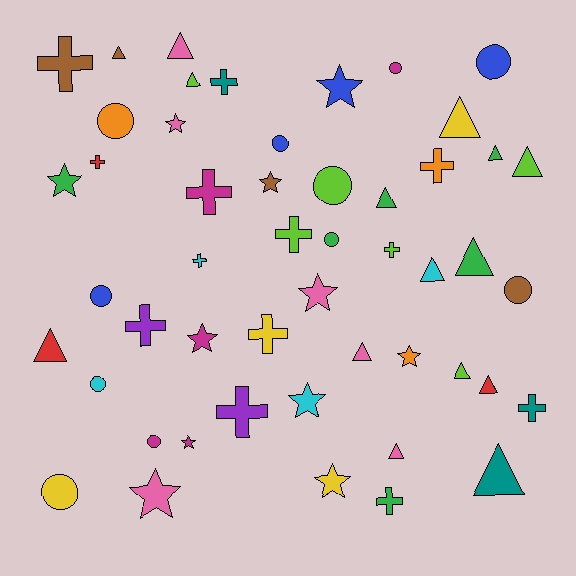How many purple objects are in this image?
There are 2 purple objects.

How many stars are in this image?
There are 11 stars.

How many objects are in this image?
There are 50 objects.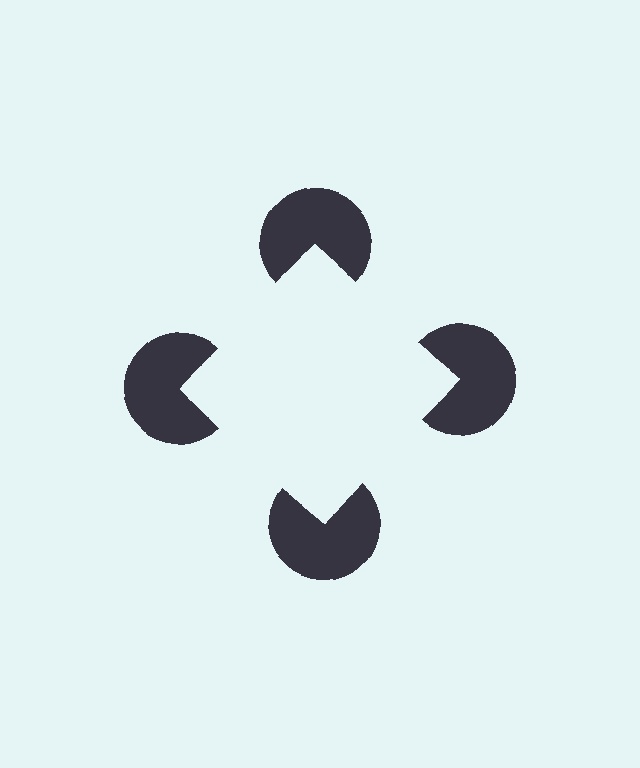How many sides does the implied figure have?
4 sides.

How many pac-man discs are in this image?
There are 4 — one at each vertex of the illusory square.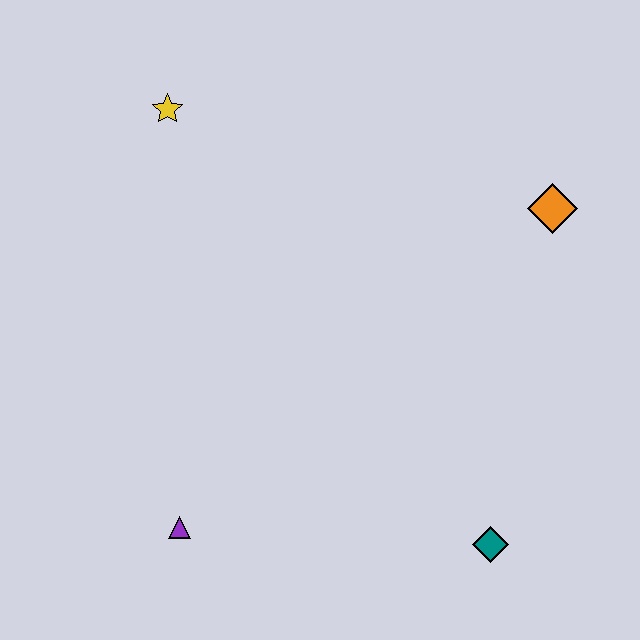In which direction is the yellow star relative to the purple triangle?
The yellow star is above the purple triangle.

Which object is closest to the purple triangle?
The teal diamond is closest to the purple triangle.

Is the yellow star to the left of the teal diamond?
Yes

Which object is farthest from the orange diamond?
The purple triangle is farthest from the orange diamond.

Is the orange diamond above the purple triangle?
Yes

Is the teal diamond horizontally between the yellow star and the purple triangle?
No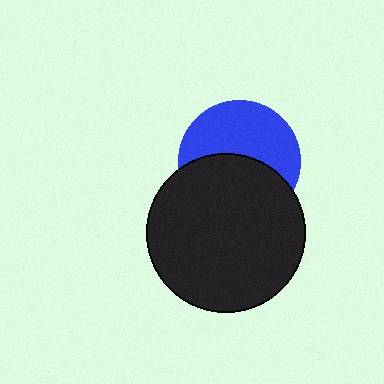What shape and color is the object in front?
The object in front is a black circle.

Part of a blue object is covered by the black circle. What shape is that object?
It is a circle.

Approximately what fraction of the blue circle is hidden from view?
Roughly 48% of the blue circle is hidden behind the black circle.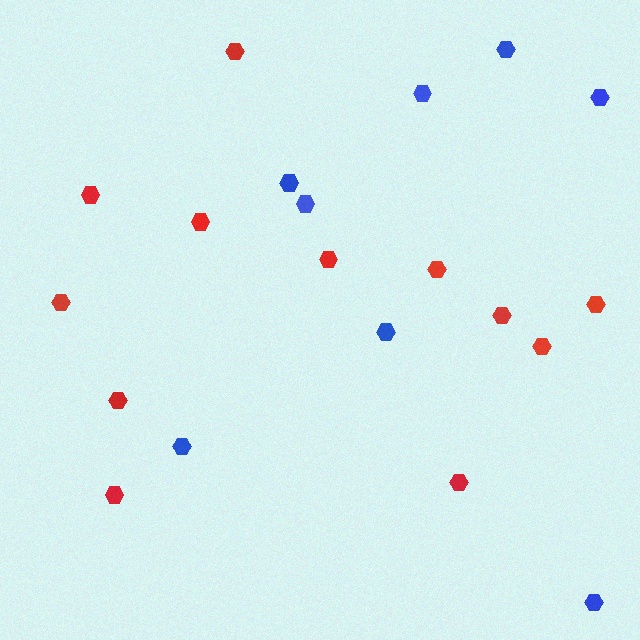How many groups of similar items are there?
There are 2 groups: one group of blue hexagons (8) and one group of red hexagons (12).